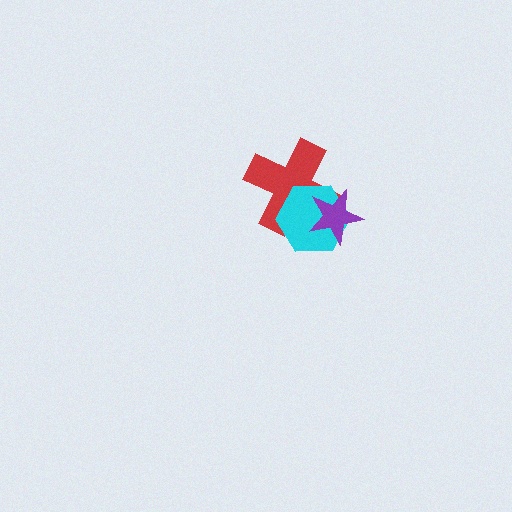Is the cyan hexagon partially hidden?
Yes, it is partially covered by another shape.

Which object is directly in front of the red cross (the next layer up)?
The cyan hexagon is directly in front of the red cross.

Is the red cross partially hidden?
Yes, it is partially covered by another shape.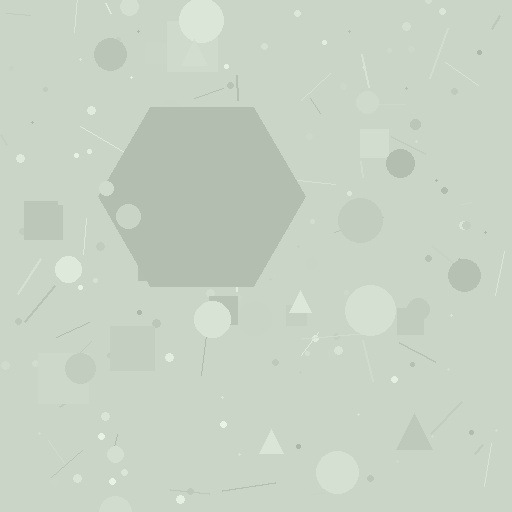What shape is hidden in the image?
A hexagon is hidden in the image.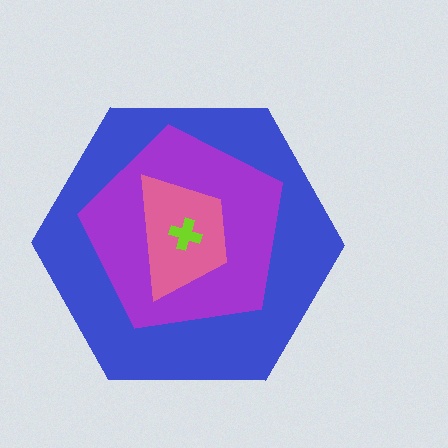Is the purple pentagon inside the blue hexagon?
Yes.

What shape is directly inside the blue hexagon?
The purple pentagon.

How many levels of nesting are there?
4.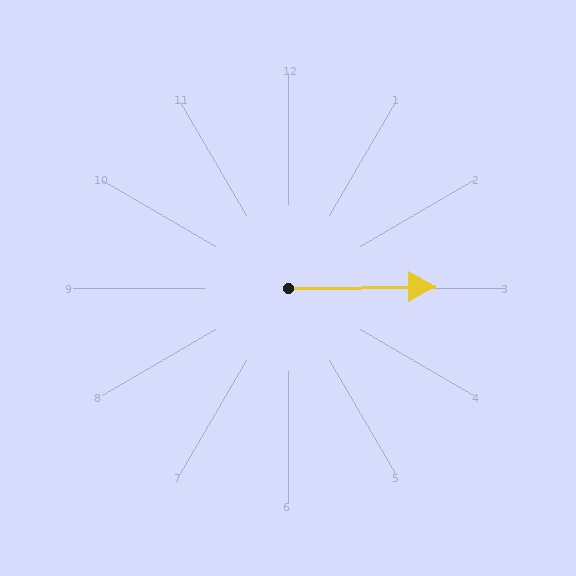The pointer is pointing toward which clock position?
Roughly 3 o'clock.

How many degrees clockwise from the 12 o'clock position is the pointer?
Approximately 89 degrees.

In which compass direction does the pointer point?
East.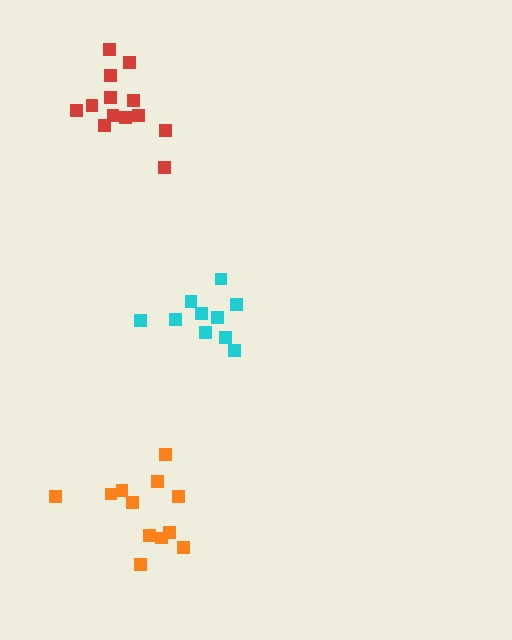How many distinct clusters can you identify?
There are 3 distinct clusters.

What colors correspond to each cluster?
The clusters are colored: cyan, orange, red.